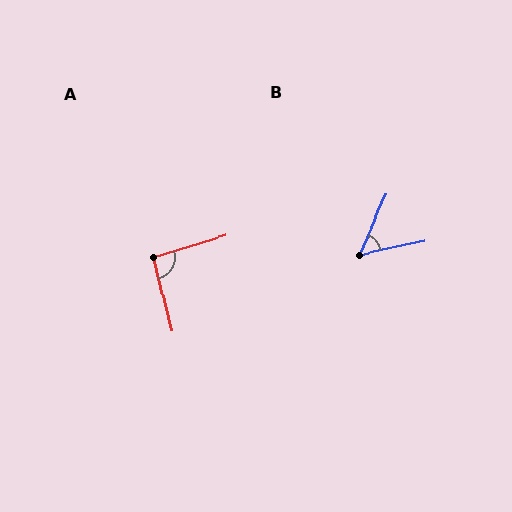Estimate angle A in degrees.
Approximately 93 degrees.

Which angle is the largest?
A, at approximately 93 degrees.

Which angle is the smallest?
B, at approximately 54 degrees.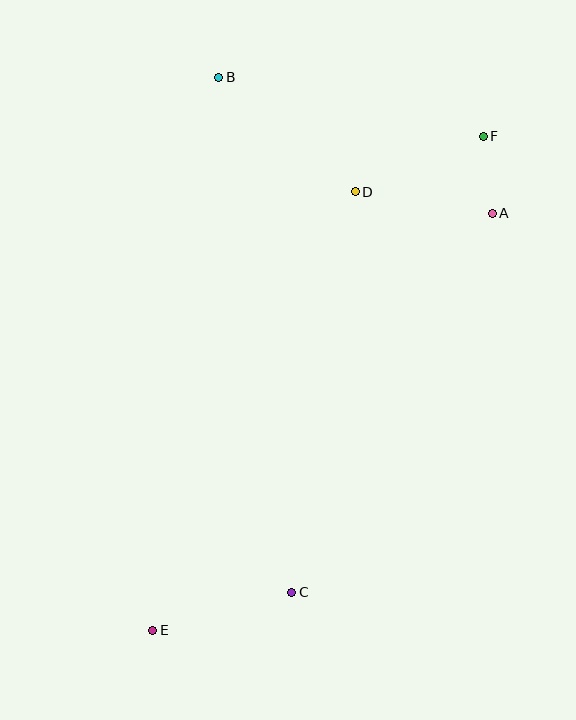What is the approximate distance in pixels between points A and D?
The distance between A and D is approximately 139 pixels.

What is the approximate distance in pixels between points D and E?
The distance between D and E is approximately 483 pixels.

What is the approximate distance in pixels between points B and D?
The distance between B and D is approximately 178 pixels.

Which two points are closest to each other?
Points A and F are closest to each other.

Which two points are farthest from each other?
Points E and F are farthest from each other.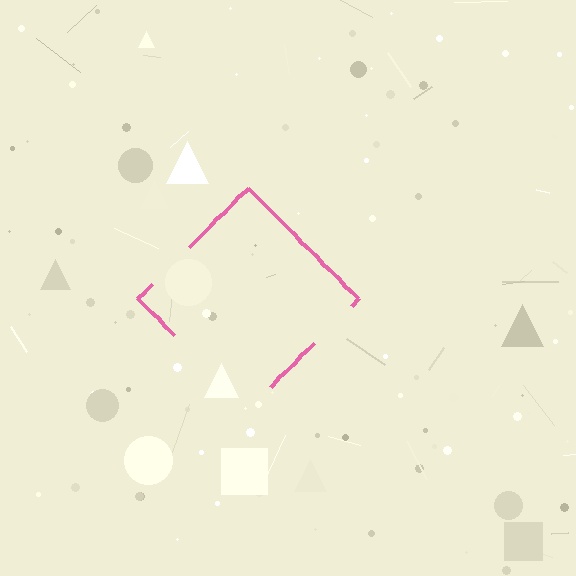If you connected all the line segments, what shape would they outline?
They would outline a diamond.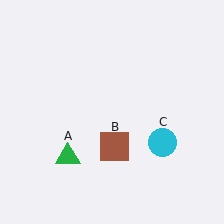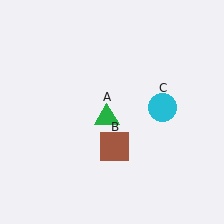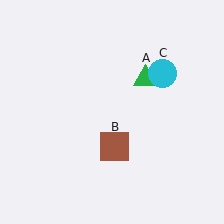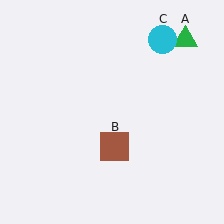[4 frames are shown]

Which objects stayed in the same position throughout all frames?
Brown square (object B) remained stationary.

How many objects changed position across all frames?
2 objects changed position: green triangle (object A), cyan circle (object C).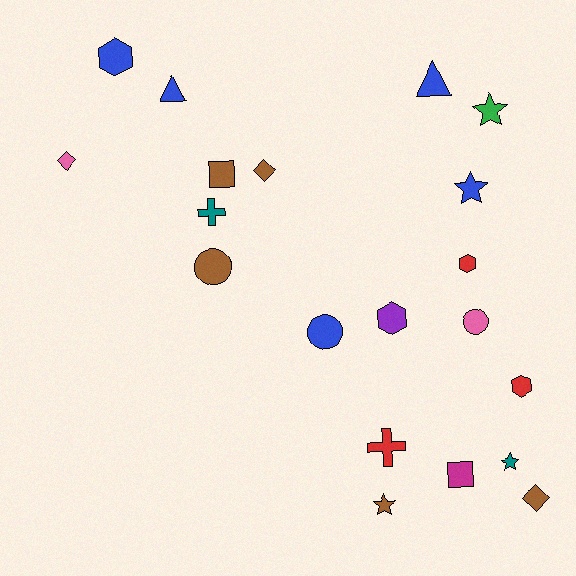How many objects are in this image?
There are 20 objects.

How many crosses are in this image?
There are 2 crosses.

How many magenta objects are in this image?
There is 1 magenta object.